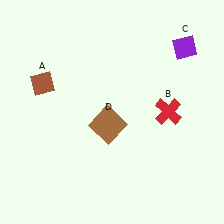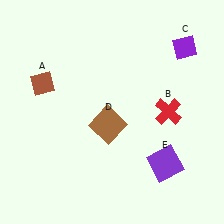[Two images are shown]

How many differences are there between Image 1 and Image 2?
There is 1 difference between the two images.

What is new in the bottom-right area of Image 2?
A purple square (E) was added in the bottom-right area of Image 2.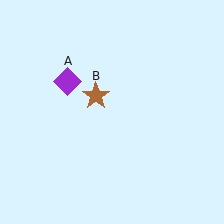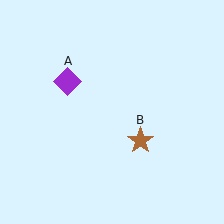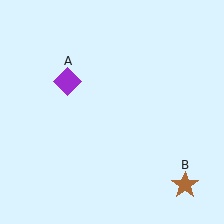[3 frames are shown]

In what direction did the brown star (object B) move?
The brown star (object B) moved down and to the right.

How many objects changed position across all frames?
1 object changed position: brown star (object B).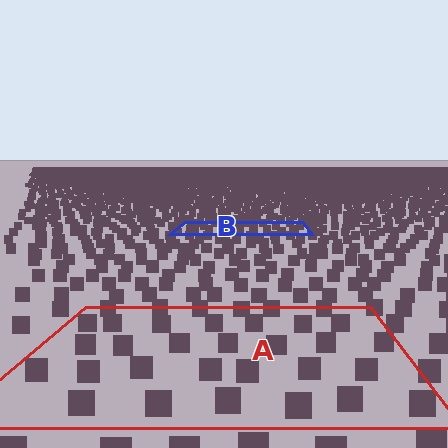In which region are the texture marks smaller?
The texture marks are smaller in region B, because it is farther away.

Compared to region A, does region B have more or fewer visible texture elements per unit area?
Region B has more texture elements per unit area — they are packed more densely because it is farther away.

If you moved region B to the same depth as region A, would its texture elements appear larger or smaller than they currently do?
They would appear larger. At a closer depth, the same texture elements are projected at a bigger on-screen size.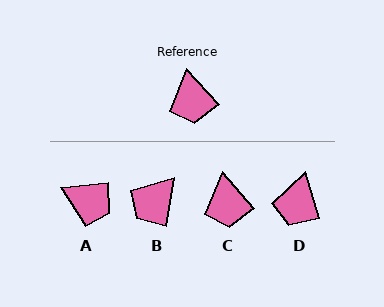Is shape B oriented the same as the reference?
No, it is off by about 52 degrees.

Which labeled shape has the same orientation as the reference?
C.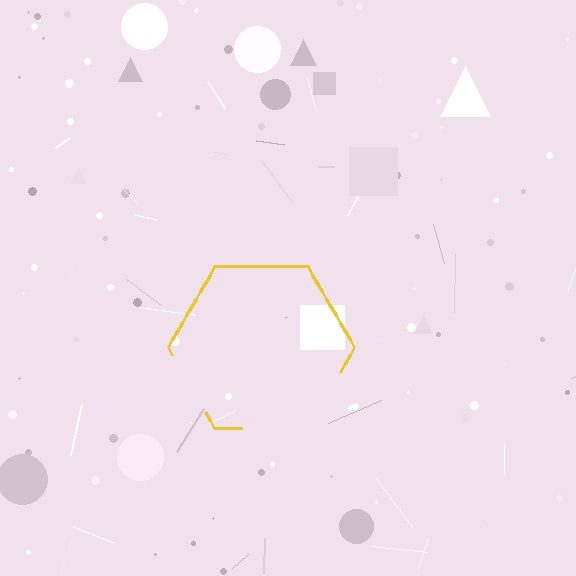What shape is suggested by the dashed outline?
The dashed outline suggests a hexagon.